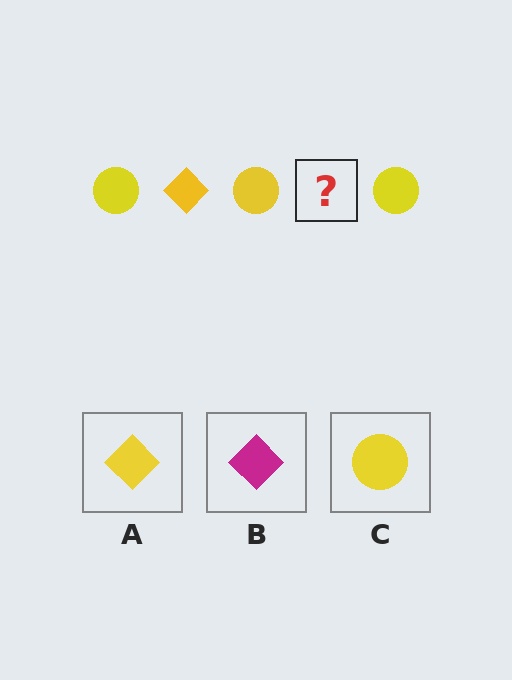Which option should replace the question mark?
Option A.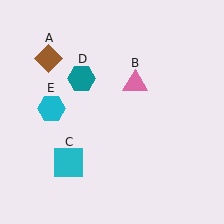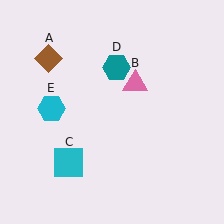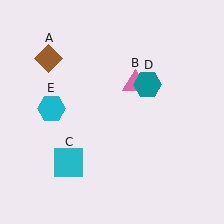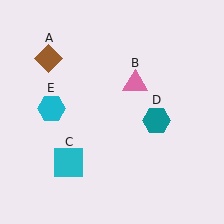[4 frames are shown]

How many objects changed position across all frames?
1 object changed position: teal hexagon (object D).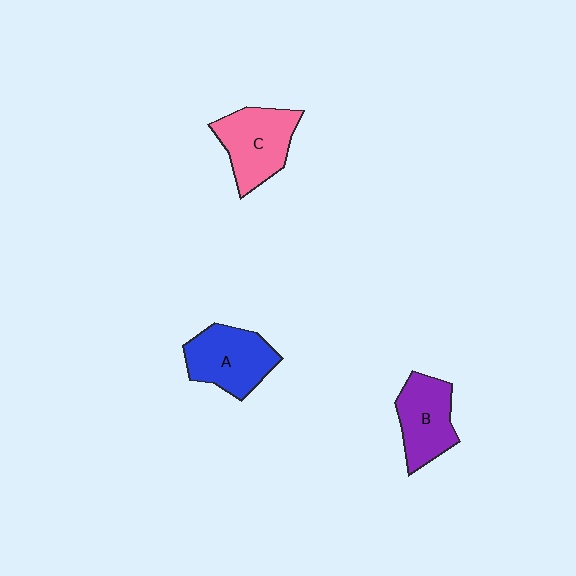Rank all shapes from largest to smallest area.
From largest to smallest: C (pink), A (blue), B (purple).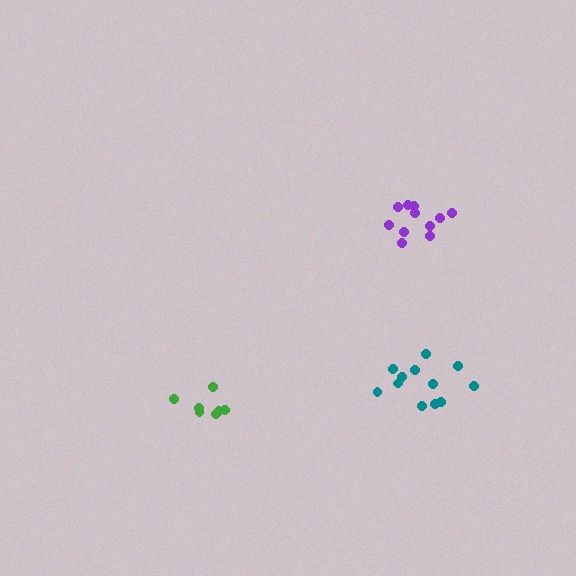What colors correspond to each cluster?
The clusters are colored: teal, purple, green.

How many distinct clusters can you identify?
There are 3 distinct clusters.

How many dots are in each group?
Group 1: 12 dots, Group 2: 11 dots, Group 3: 7 dots (30 total).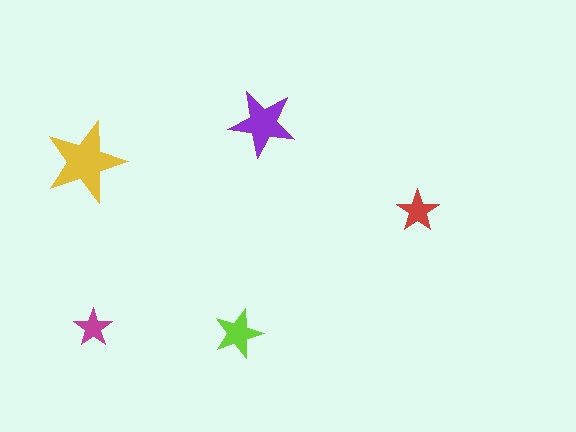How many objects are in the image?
There are 5 objects in the image.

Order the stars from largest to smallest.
the yellow one, the purple one, the lime one, the red one, the magenta one.